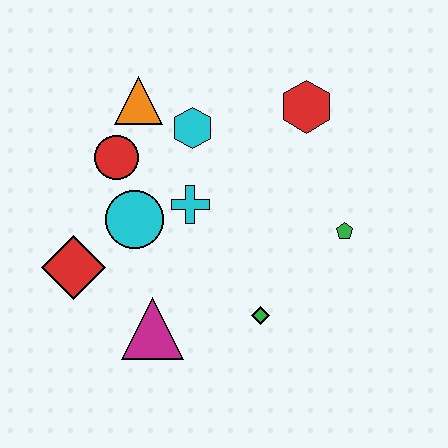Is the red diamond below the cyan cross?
Yes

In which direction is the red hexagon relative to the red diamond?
The red hexagon is to the right of the red diamond.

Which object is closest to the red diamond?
The cyan circle is closest to the red diamond.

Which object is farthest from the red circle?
The green pentagon is farthest from the red circle.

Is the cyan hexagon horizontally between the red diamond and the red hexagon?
Yes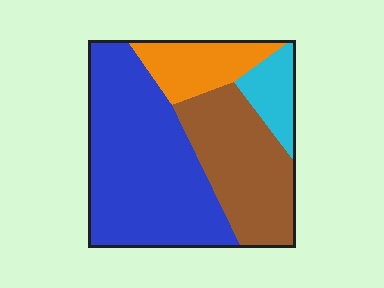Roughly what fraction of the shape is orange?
Orange takes up less than a quarter of the shape.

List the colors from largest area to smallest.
From largest to smallest: blue, brown, orange, cyan.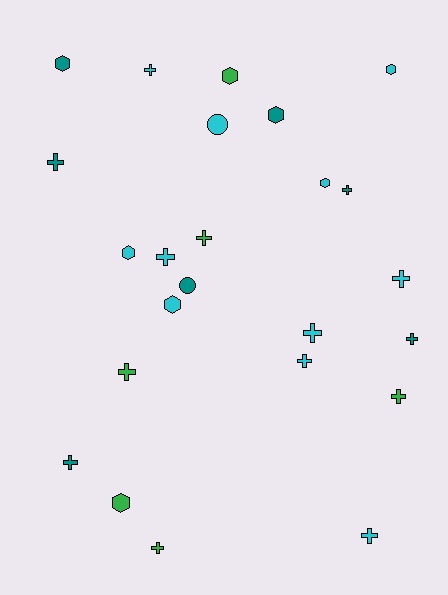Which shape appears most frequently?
Cross, with 14 objects.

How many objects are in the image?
There are 24 objects.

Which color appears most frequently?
Cyan, with 11 objects.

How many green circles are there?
There are no green circles.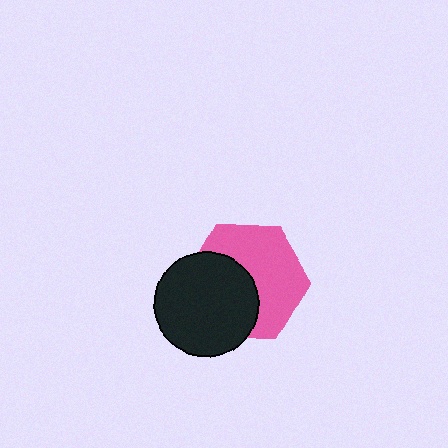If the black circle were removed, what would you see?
You would see the complete pink hexagon.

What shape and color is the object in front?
The object in front is a black circle.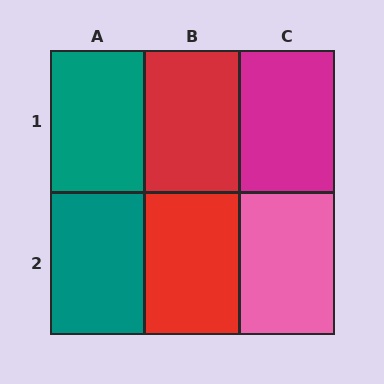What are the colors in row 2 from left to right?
Teal, red, pink.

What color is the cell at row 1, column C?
Magenta.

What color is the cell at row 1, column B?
Red.